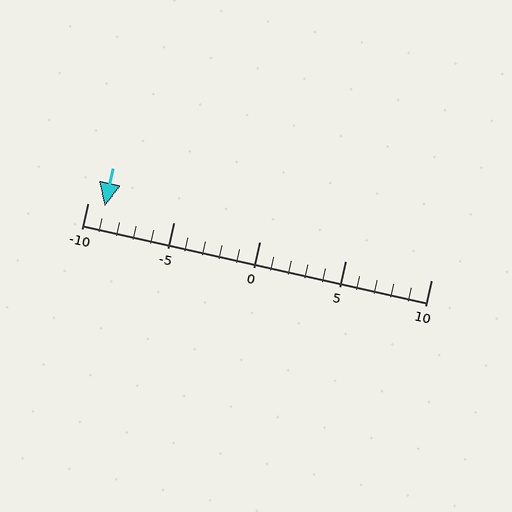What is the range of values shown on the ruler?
The ruler shows values from -10 to 10.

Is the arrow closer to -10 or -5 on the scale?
The arrow is closer to -10.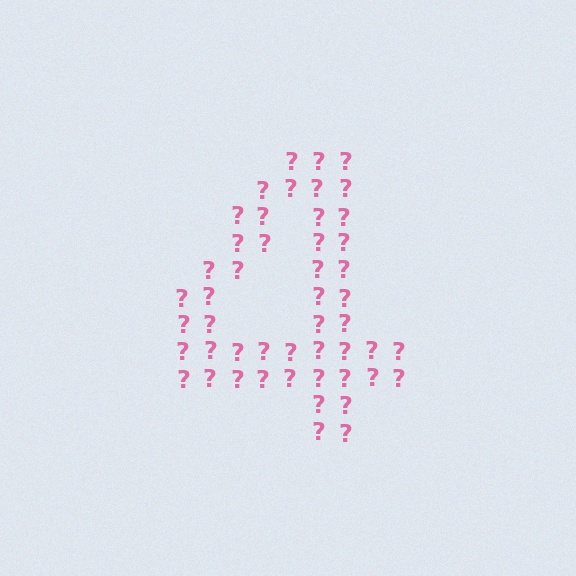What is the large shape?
The large shape is the digit 4.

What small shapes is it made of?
It is made of small question marks.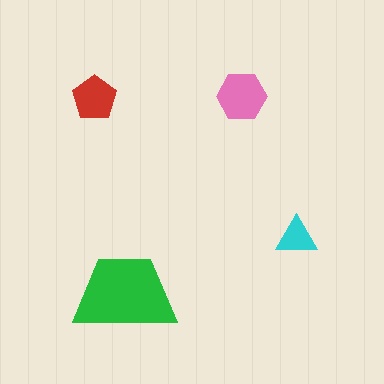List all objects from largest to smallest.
The green trapezoid, the pink hexagon, the red pentagon, the cyan triangle.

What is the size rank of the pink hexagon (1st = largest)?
2nd.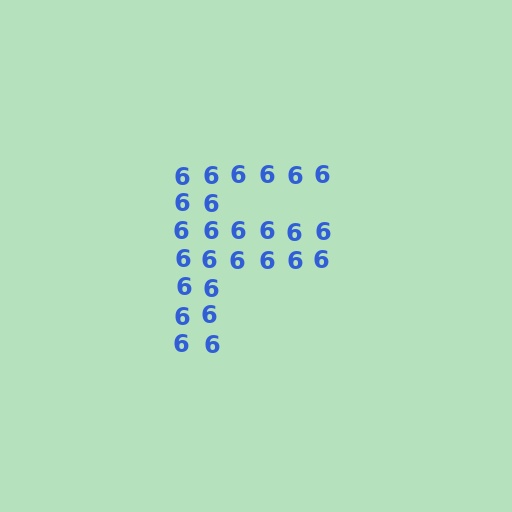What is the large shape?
The large shape is the letter F.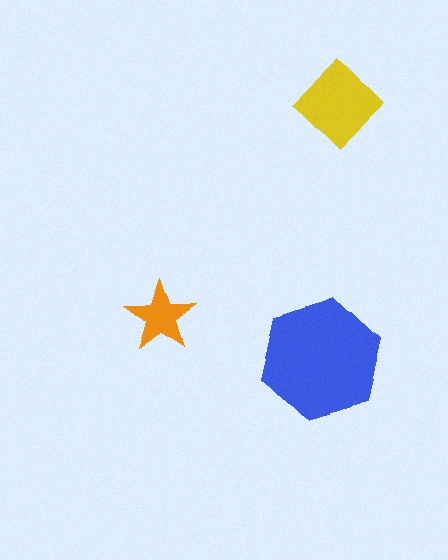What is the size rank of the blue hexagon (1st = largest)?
1st.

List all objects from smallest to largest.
The orange star, the yellow diamond, the blue hexagon.